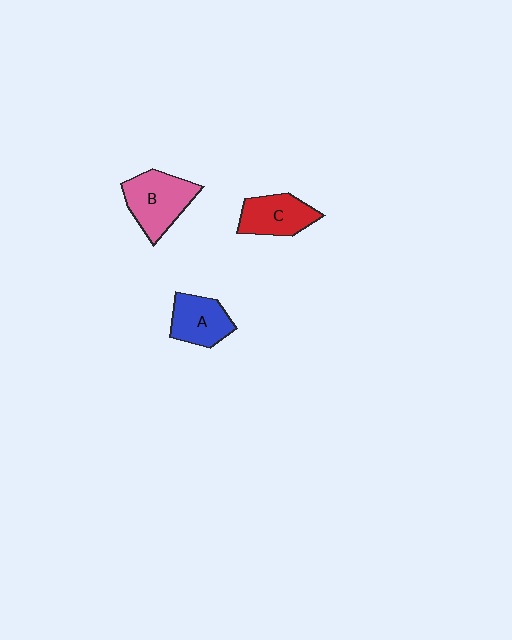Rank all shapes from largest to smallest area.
From largest to smallest: B (pink), C (red), A (blue).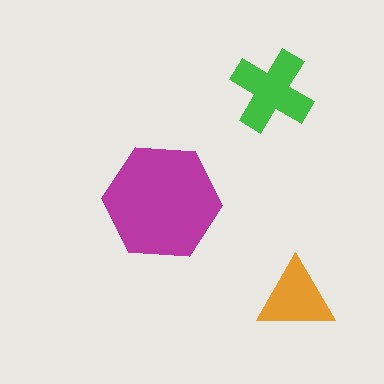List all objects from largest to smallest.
The magenta hexagon, the green cross, the orange triangle.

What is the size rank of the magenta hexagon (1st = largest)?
1st.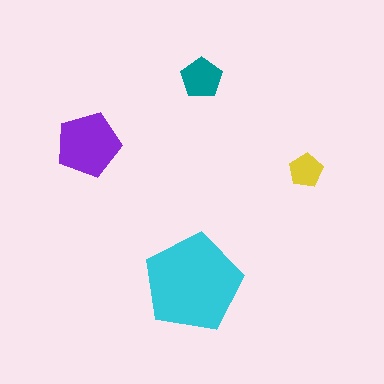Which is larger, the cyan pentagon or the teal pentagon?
The cyan one.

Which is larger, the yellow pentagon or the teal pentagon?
The teal one.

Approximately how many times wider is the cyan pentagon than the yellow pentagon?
About 3 times wider.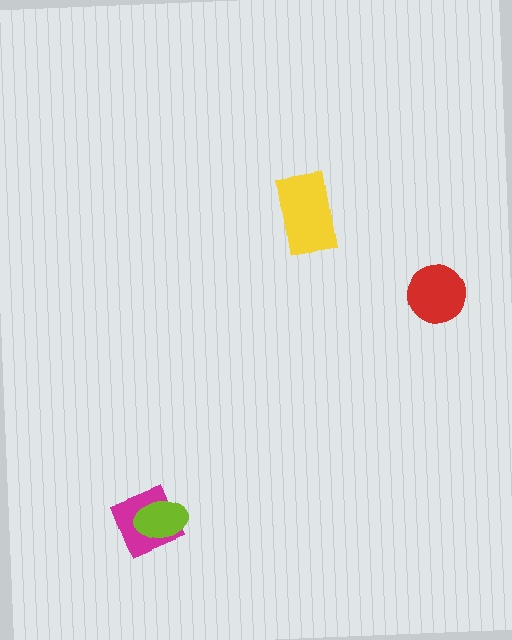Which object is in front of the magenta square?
The lime ellipse is in front of the magenta square.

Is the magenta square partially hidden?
Yes, it is partially covered by another shape.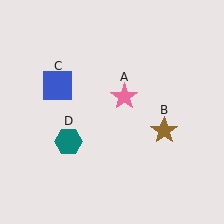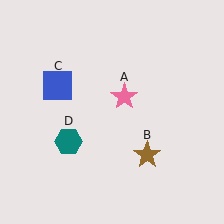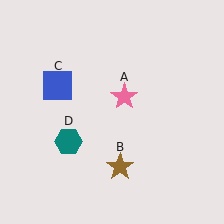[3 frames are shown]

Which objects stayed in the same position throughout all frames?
Pink star (object A) and blue square (object C) and teal hexagon (object D) remained stationary.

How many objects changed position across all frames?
1 object changed position: brown star (object B).